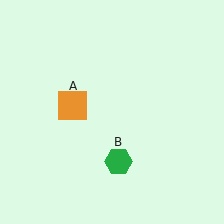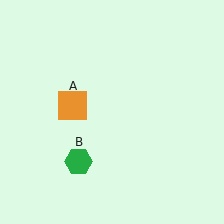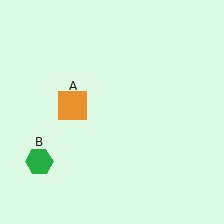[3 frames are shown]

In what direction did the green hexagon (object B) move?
The green hexagon (object B) moved left.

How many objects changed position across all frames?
1 object changed position: green hexagon (object B).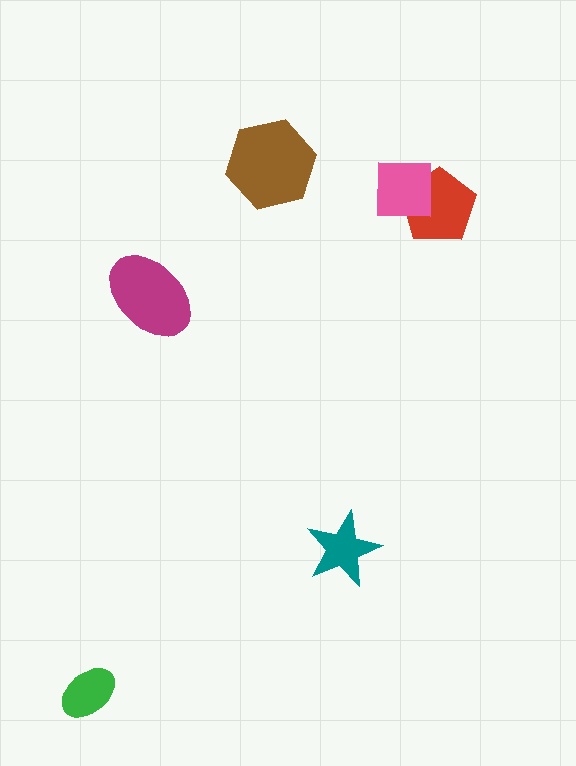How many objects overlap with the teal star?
0 objects overlap with the teal star.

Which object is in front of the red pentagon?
The pink square is in front of the red pentagon.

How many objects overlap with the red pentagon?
1 object overlaps with the red pentagon.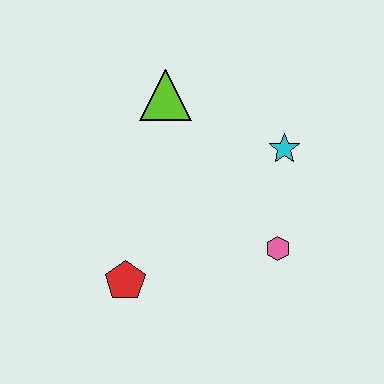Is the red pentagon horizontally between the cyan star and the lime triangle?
No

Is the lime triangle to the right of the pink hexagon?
No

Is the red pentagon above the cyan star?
No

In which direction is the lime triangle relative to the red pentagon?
The lime triangle is above the red pentagon.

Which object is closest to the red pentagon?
The pink hexagon is closest to the red pentagon.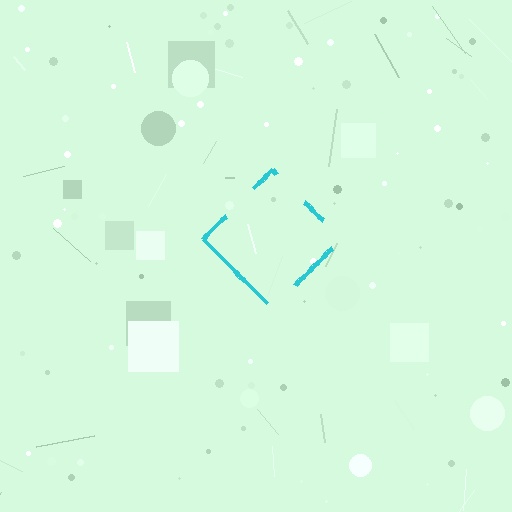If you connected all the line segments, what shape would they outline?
They would outline a diamond.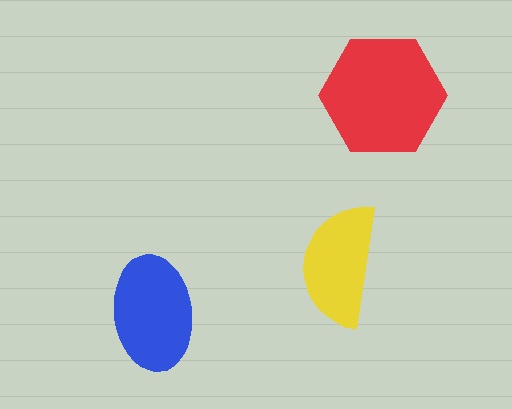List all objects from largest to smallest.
The red hexagon, the blue ellipse, the yellow semicircle.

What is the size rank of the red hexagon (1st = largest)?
1st.